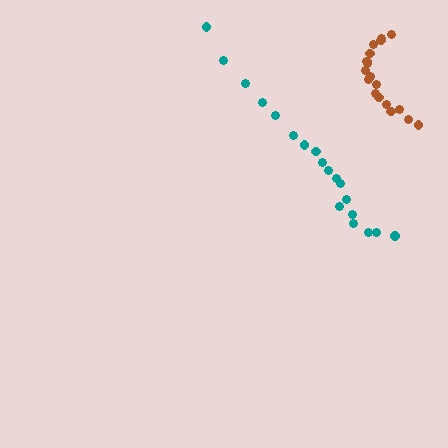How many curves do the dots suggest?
There are 2 distinct paths.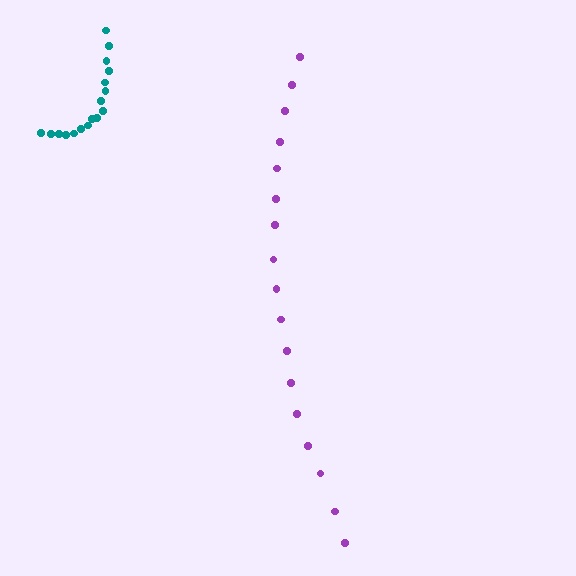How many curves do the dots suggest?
There are 2 distinct paths.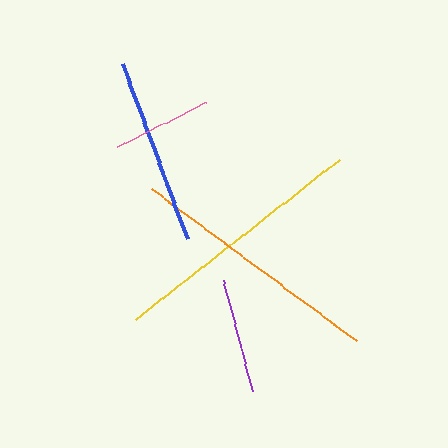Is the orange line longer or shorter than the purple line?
The orange line is longer than the purple line.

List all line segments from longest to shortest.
From longest to shortest: yellow, orange, blue, purple, pink.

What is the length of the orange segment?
The orange segment is approximately 255 pixels long.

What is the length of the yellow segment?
The yellow segment is approximately 260 pixels long.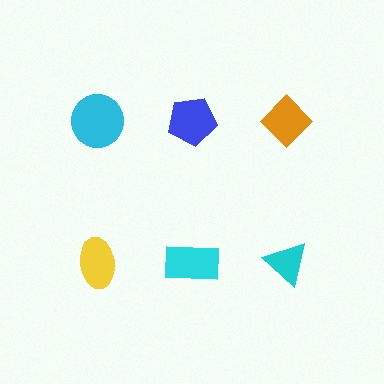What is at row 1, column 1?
A cyan circle.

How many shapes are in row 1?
3 shapes.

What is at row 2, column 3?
A cyan triangle.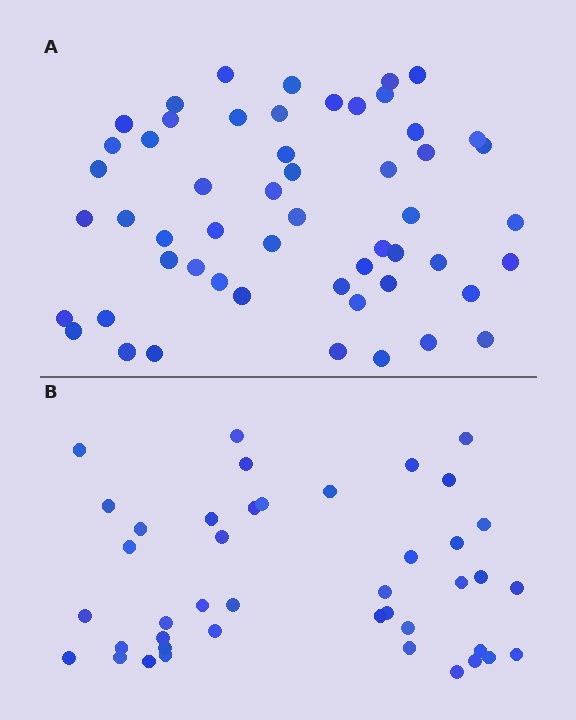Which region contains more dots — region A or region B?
Region A (the top region) has more dots.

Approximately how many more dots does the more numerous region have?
Region A has roughly 12 or so more dots than region B.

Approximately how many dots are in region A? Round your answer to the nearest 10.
About 50 dots. (The exact count is 54, which rounds to 50.)